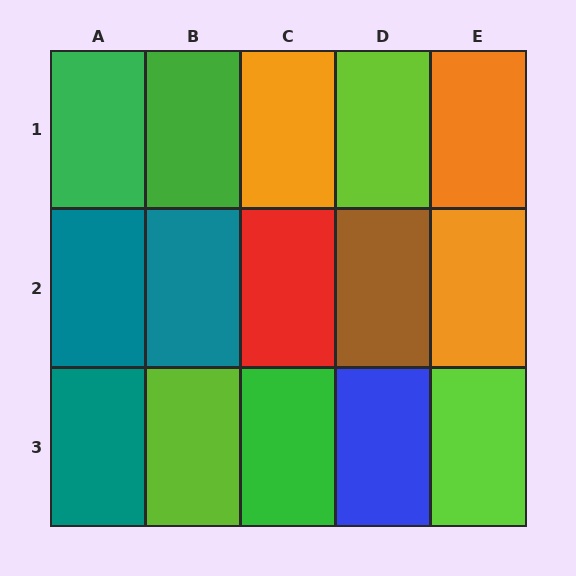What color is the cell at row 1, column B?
Green.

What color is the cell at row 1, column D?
Lime.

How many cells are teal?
3 cells are teal.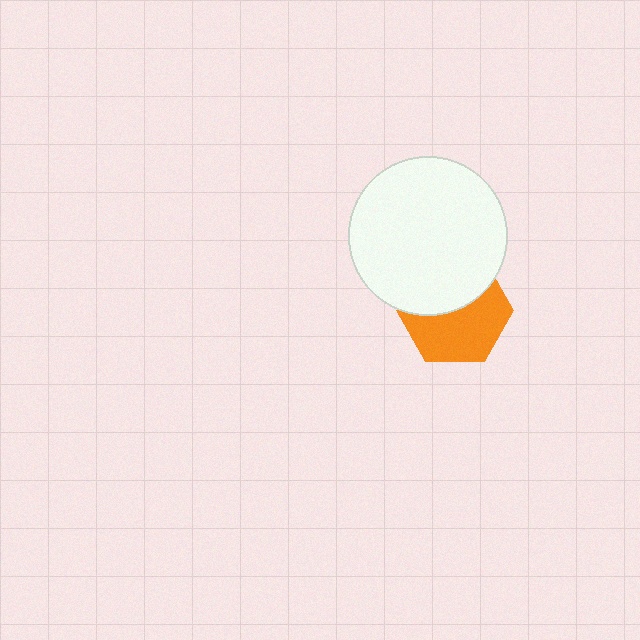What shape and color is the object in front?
The object in front is a white circle.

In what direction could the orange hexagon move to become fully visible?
The orange hexagon could move down. That would shift it out from behind the white circle entirely.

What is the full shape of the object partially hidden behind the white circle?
The partially hidden object is an orange hexagon.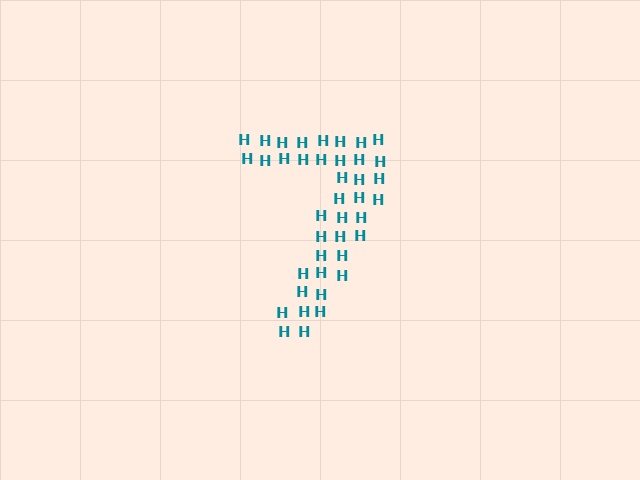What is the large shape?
The large shape is the digit 7.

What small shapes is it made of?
It is made of small letter H's.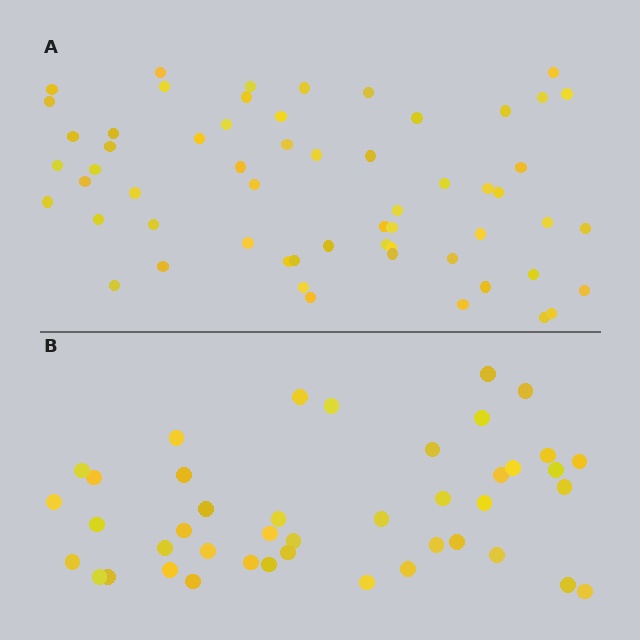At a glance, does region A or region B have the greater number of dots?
Region A (the top region) has more dots.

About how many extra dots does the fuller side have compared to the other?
Region A has approximately 15 more dots than region B.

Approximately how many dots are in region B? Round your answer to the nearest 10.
About 40 dots. (The exact count is 43, which rounds to 40.)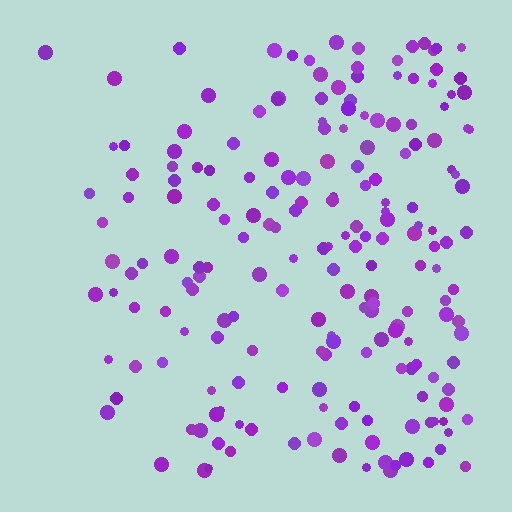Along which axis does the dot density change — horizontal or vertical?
Horizontal.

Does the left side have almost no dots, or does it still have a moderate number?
Still a moderate number, just noticeably fewer than the right.